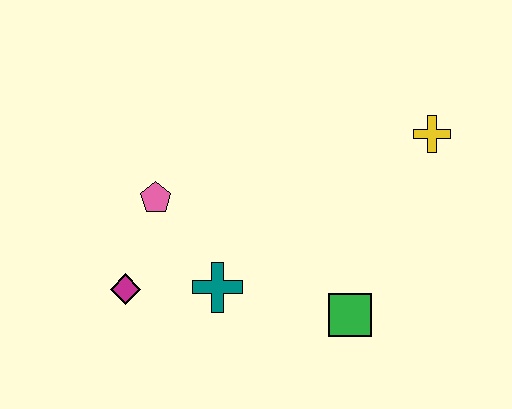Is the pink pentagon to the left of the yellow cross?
Yes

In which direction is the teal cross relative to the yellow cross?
The teal cross is to the left of the yellow cross.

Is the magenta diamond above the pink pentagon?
No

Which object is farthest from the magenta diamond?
The yellow cross is farthest from the magenta diamond.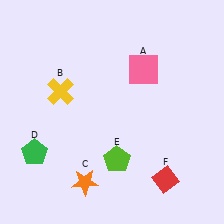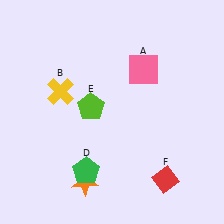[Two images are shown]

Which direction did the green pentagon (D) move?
The green pentagon (D) moved right.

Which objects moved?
The objects that moved are: the green pentagon (D), the lime pentagon (E).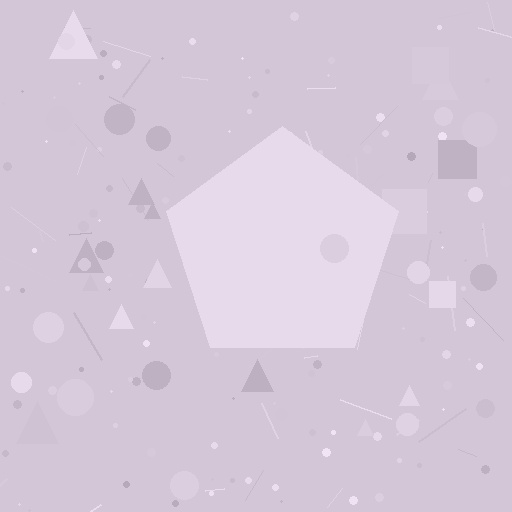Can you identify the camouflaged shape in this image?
The camouflaged shape is a pentagon.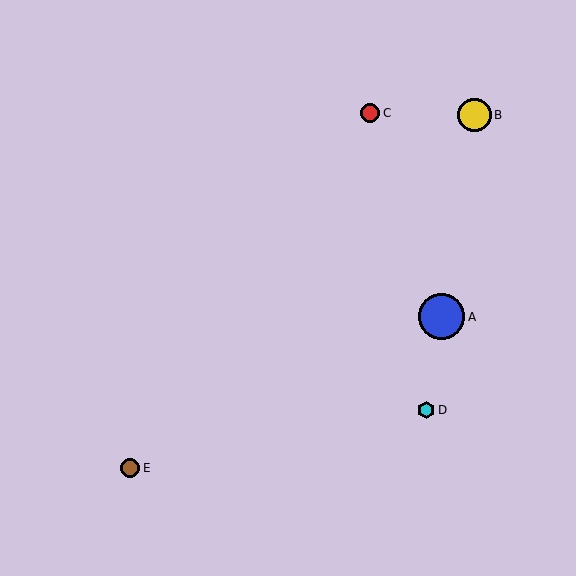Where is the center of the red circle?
The center of the red circle is at (370, 113).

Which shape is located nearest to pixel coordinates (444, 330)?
The blue circle (labeled A) at (441, 317) is nearest to that location.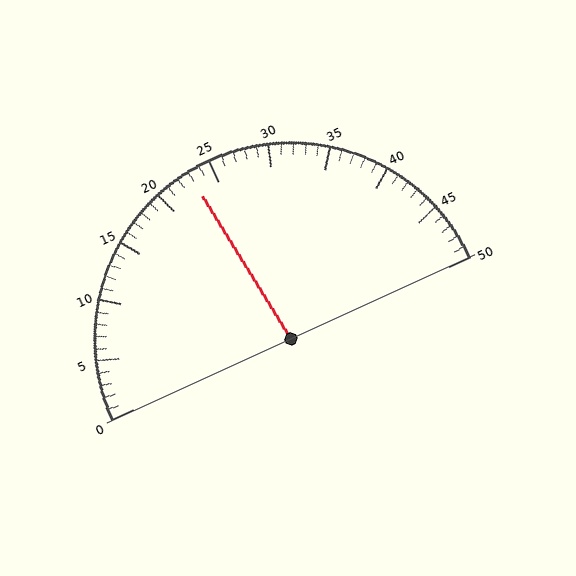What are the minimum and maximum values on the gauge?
The gauge ranges from 0 to 50.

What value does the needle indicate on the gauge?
The needle indicates approximately 23.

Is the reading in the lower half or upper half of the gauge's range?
The reading is in the lower half of the range (0 to 50).